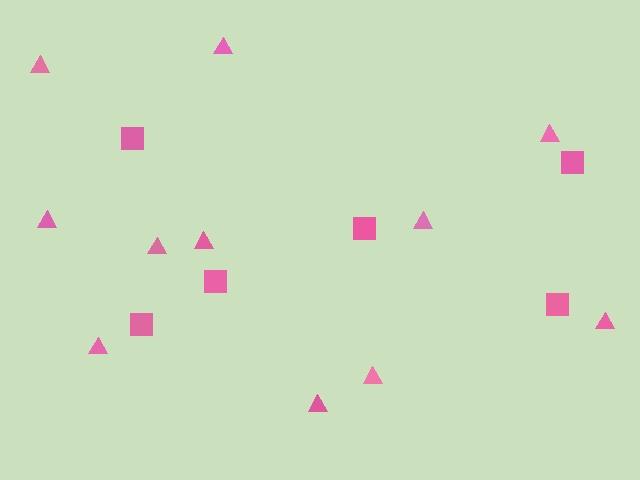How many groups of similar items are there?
There are 2 groups: one group of triangles (11) and one group of squares (6).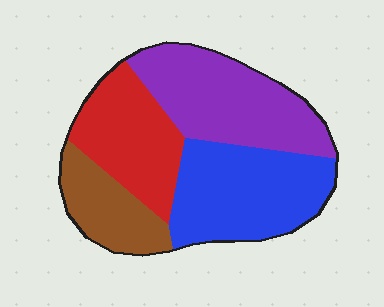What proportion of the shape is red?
Red covers around 25% of the shape.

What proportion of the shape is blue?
Blue covers around 30% of the shape.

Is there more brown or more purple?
Purple.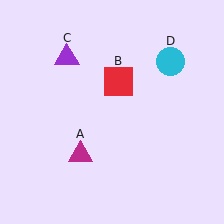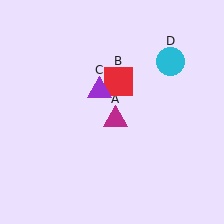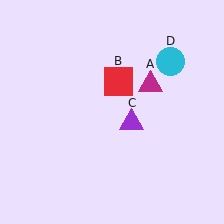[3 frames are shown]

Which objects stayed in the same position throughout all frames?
Red square (object B) and cyan circle (object D) remained stationary.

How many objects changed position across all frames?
2 objects changed position: magenta triangle (object A), purple triangle (object C).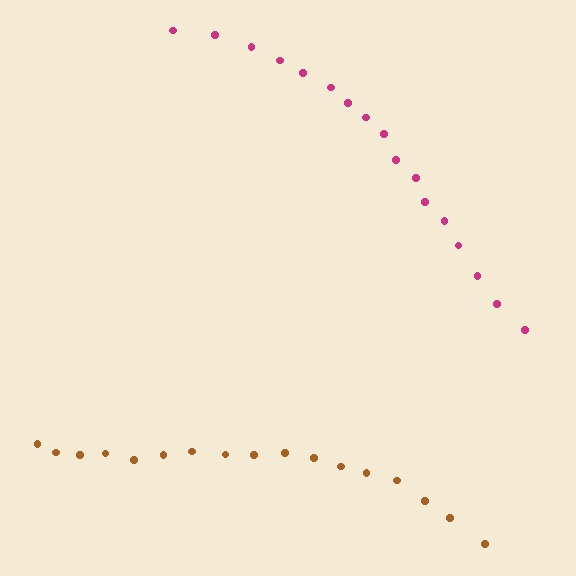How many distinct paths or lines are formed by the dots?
There are 2 distinct paths.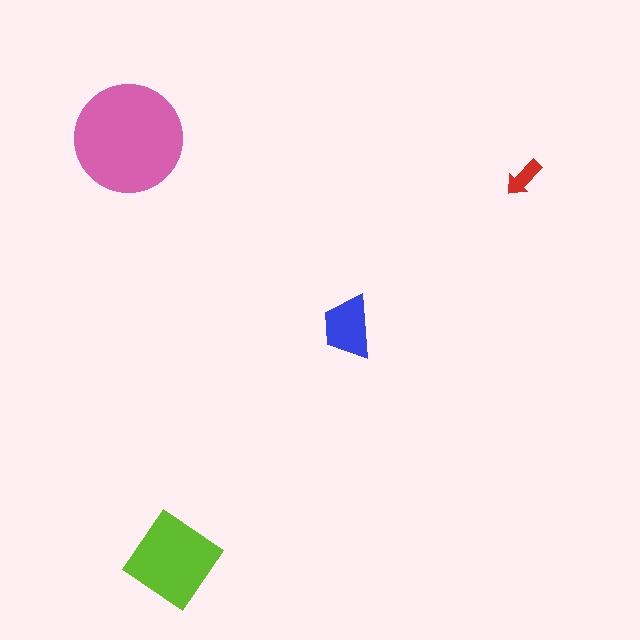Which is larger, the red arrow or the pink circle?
The pink circle.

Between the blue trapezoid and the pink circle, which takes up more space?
The pink circle.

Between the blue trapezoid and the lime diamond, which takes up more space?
The lime diamond.